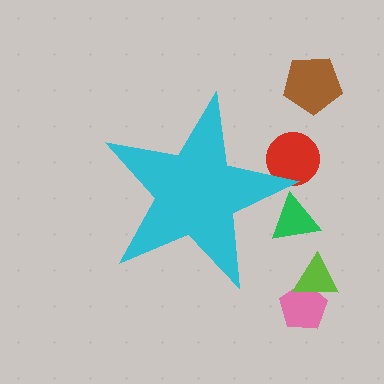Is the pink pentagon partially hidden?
No, the pink pentagon is fully visible.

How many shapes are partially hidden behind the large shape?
2 shapes are partially hidden.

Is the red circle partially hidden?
Yes, the red circle is partially hidden behind the cyan star.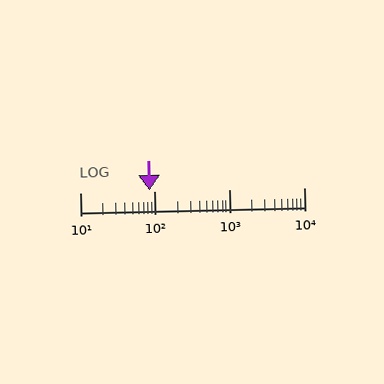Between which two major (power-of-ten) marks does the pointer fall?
The pointer is between 10 and 100.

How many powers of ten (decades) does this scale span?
The scale spans 3 decades, from 10 to 10000.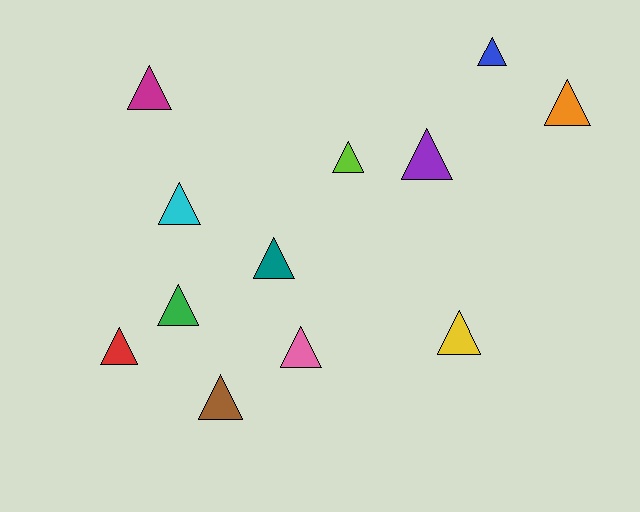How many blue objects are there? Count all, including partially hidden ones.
There is 1 blue object.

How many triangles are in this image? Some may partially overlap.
There are 12 triangles.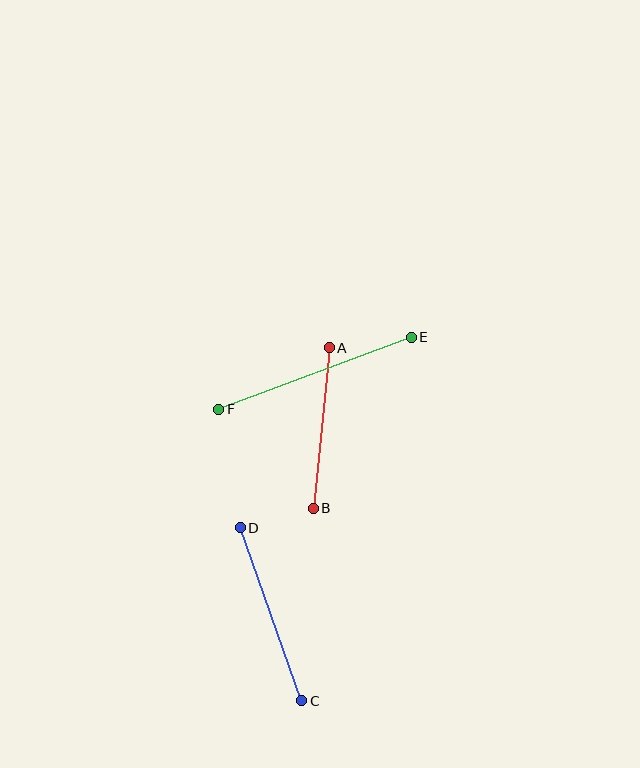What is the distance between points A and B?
The distance is approximately 161 pixels.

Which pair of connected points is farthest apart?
Points E and F are farthest apart.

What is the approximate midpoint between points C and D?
The midpoint is at approximately (271, 614) pixels.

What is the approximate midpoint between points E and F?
The midpoint is at approximately (315, 373) pixels.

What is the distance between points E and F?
The distance is approximately 206 pixels.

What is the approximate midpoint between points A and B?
The midpoint is at approximately (321, 428) pixels.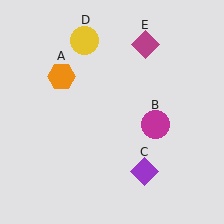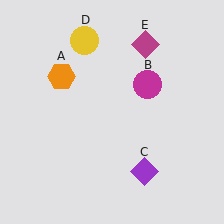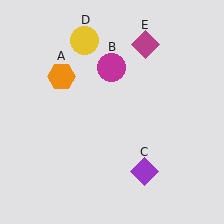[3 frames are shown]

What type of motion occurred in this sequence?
The magenta circle (object B) rotated counterclockwise around the center of the scene.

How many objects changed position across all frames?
1 object changed position: magenta circle (object B).